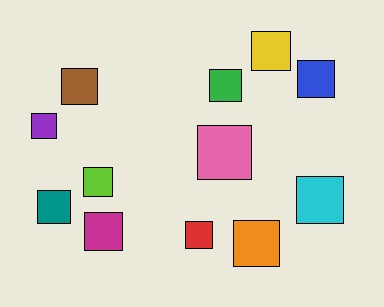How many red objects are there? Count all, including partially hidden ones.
There is 1 red object.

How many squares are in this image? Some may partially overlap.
There are 12 squares.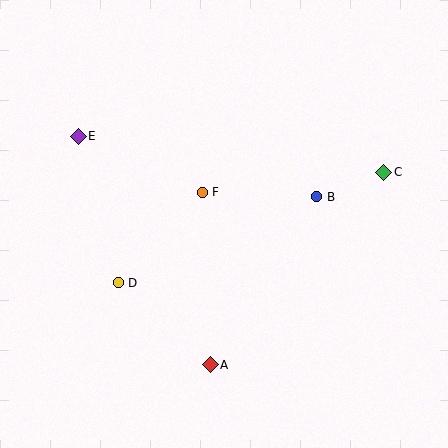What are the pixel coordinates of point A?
Point A is at (210, 365).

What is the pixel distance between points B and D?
The distance between B and D is 216 pixels.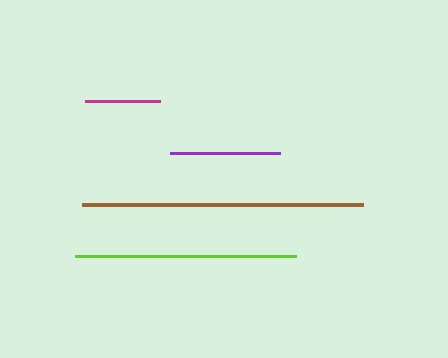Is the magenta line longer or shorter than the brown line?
The brown line is longer than the magenta line.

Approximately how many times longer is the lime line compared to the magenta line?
The lime line is approximately 2.9 times the length of the magenta line.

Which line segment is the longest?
The brown line is the longest at approximately 281 pixels.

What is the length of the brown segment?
The brown segment is approximately 281 pixels long.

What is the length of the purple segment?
The purple segment is approximately 110 pixels long.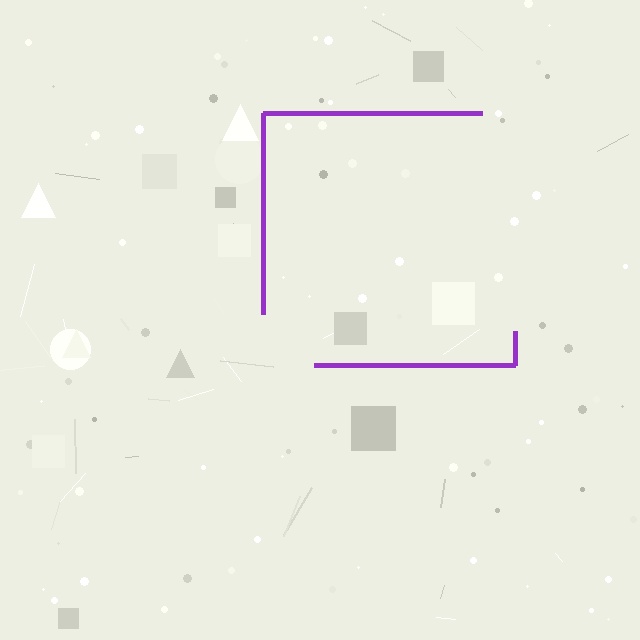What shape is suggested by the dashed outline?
The dashed outline suggests a square.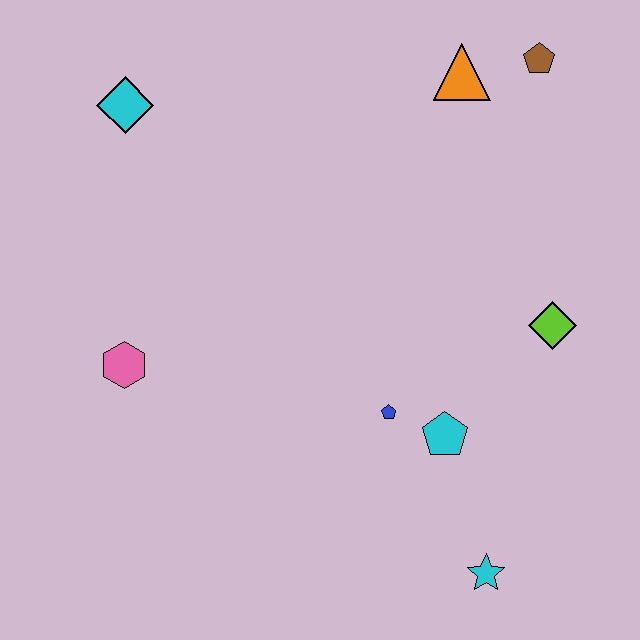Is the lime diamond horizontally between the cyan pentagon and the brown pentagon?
No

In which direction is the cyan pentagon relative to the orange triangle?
The cyan pentagon is below the orange triangle.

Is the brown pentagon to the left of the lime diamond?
Yes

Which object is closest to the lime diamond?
The cyan pentagon is closest to the lime diamond.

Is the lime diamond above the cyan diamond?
No